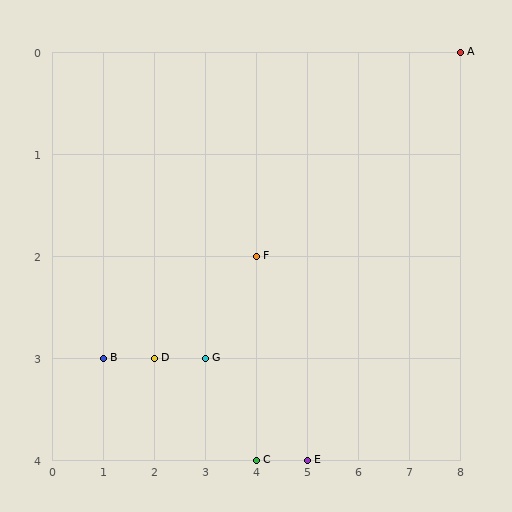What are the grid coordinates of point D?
Point D is at grid coordinates (2, 3).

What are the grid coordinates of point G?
Point G is at grid coordinates (3, 3).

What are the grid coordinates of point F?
Point F is at grid coordinates (4, 2).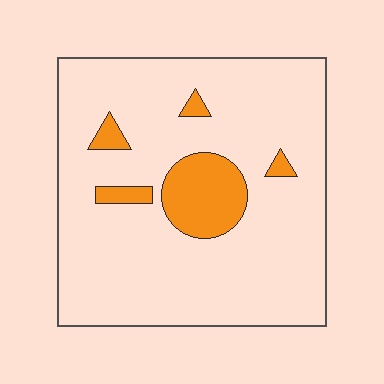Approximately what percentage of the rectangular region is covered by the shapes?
Approximately 10%.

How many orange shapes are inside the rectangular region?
5.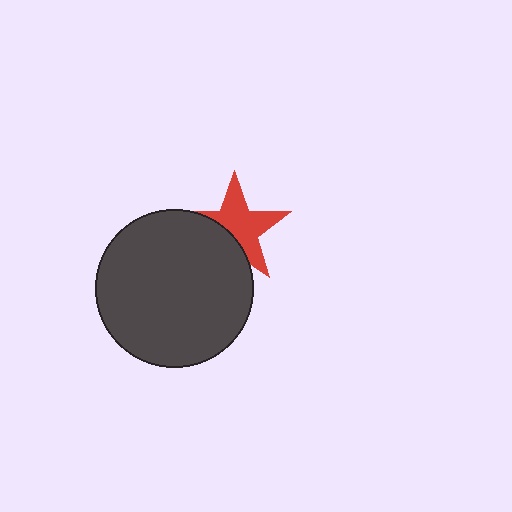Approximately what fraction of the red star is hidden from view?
Roughly 37% of the red star is hidden behind the dark gray circle.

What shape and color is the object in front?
The object in front is a dark gray circle.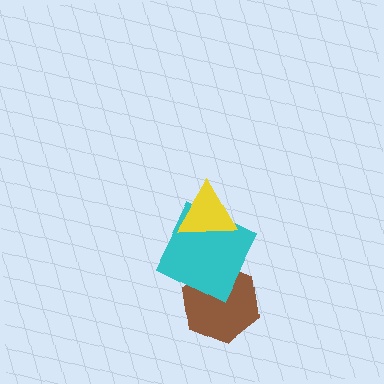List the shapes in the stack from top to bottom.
From top to bottom: the yellow triangle, the cyan square, the brown hexagon.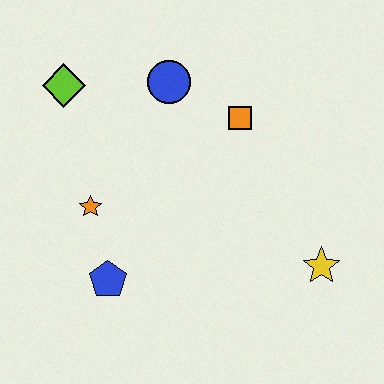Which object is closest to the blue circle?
The orange square is closest to the blue circle.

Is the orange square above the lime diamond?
No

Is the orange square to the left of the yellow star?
Yes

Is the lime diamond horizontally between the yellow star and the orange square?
No